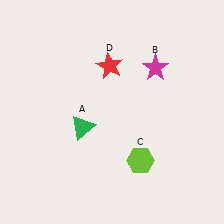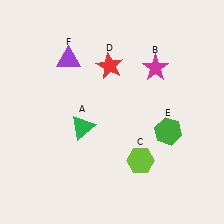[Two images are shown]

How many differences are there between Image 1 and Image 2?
There are 2 differences between the two images.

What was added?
A green hexagon (E), a purple triangle (F) were added in Image 2.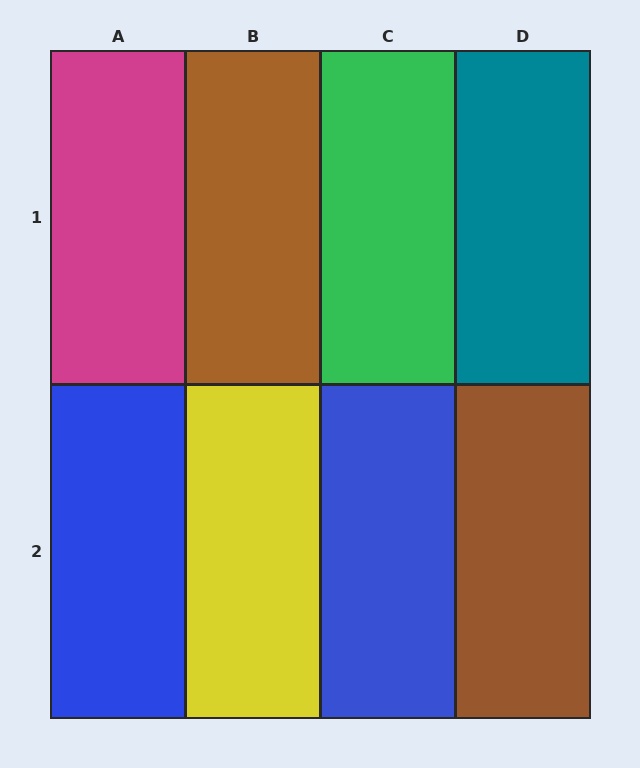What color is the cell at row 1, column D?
Teal.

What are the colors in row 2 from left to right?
Blue, yellow, blue, brown.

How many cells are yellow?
1 cell is yellow.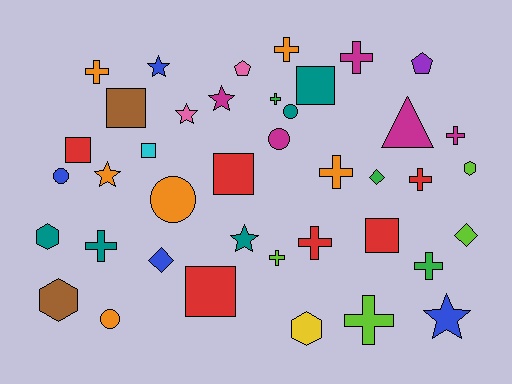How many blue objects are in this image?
There are 4 blue objects.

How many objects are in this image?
There are 40 objects.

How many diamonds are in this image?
There are 3 diamonds.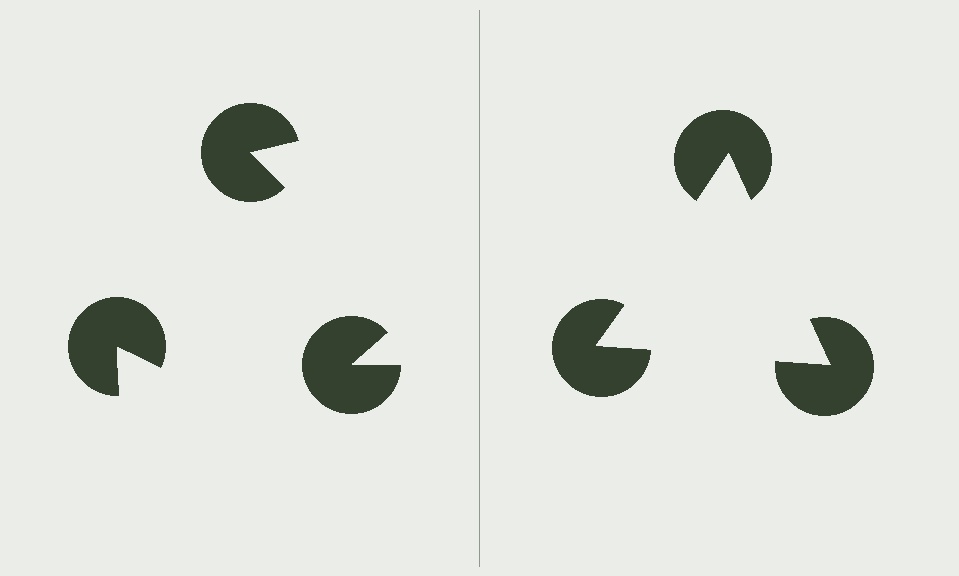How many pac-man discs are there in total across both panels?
6 — 3 on each side.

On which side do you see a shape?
An illusory triangle appears on the right side. On the left side the wedge cuts are rotated, so no coherent shape forms.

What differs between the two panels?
The pac-man discs are positioned identically on both sides; only the wedge orientations differ. On the right they align to a triangle; on the left they are misaligned.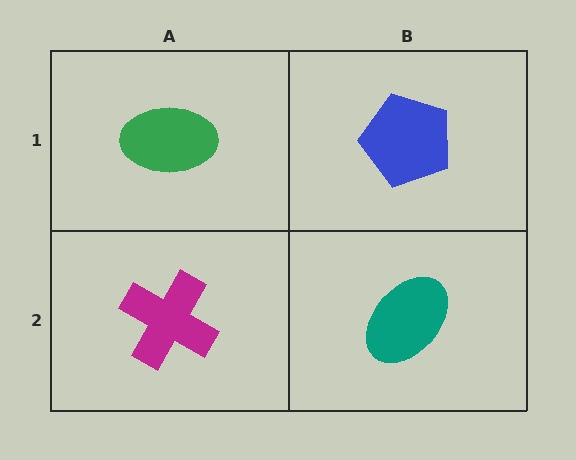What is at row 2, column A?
A magenta cross.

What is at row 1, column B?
A blue pentagon.